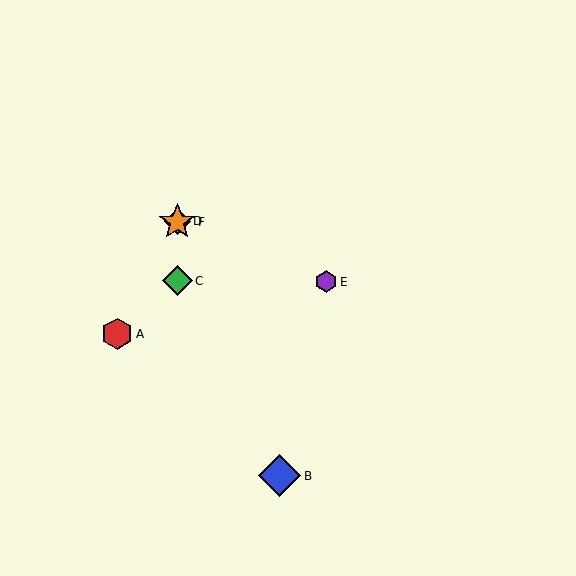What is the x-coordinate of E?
Object E is at x≈326.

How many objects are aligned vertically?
3 objects (C, D, F) are aligned vertically.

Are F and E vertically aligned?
No, F is at x≈177 and E is at x≈326.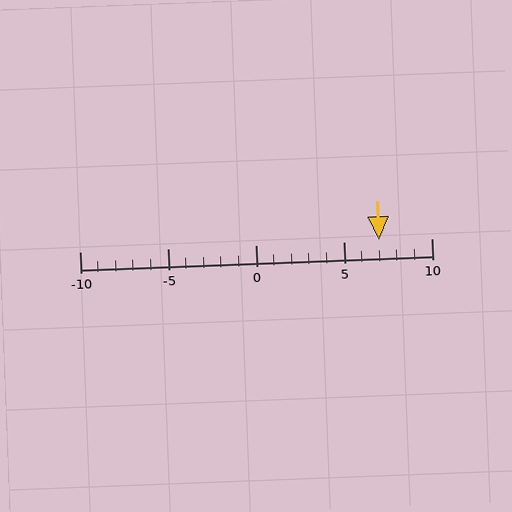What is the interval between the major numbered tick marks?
The major tick marks are spaced 5 units apart.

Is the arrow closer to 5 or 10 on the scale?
The arrow is closer to 5.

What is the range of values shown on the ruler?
The ruler shows values from -10 to 10.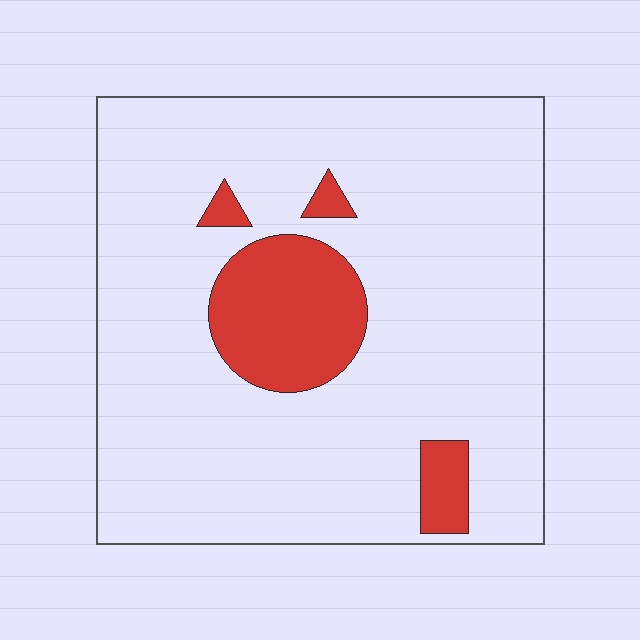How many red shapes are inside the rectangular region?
4.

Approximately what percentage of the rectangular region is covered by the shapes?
Approximately 15%.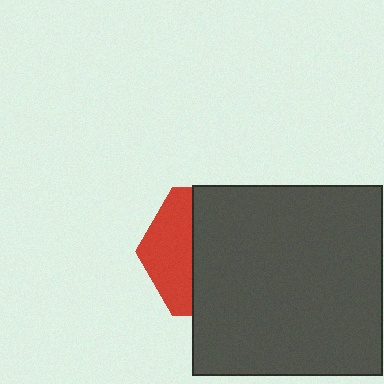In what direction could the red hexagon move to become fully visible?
The red hexagon could move left. That would shift it out from behind the dark gray square entirely.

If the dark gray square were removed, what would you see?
You would see the complete red hexagon.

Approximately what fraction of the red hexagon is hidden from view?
Roughly 66% of the red hexagon is hidden behind the dark gray square.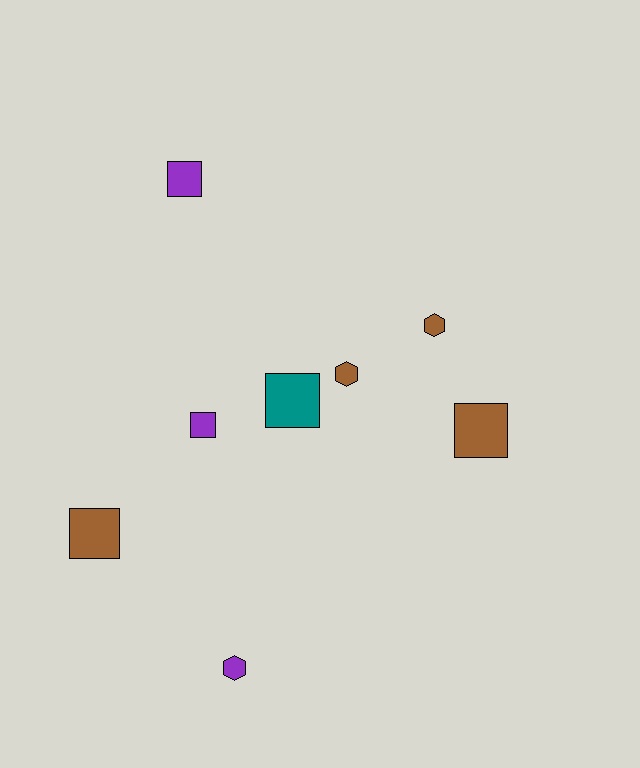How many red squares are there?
There are no red squares.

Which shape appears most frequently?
Square, with 5 objects.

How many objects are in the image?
There are 8 objects.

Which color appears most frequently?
Brown, with 4 objects.